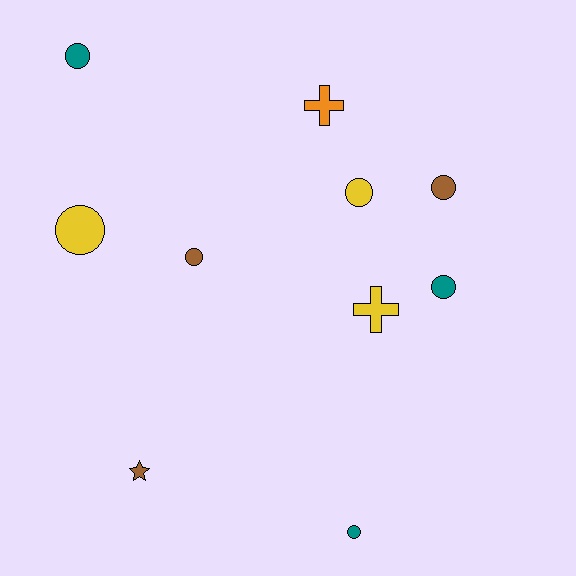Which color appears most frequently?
Teal, with 3 objects.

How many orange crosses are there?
There is 1 orange cross.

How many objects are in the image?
There are 10 objects.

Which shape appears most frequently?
Circle, with 7 objects.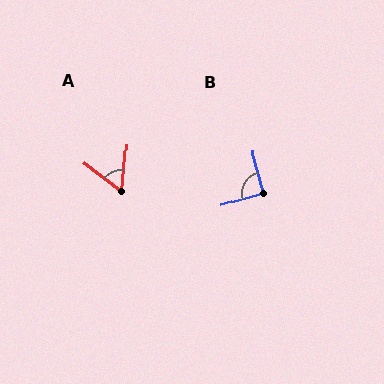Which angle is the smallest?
A, at approximately 58 degrees.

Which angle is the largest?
B, at approximately 91 degrees.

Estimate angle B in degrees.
Approximately 91 degrees.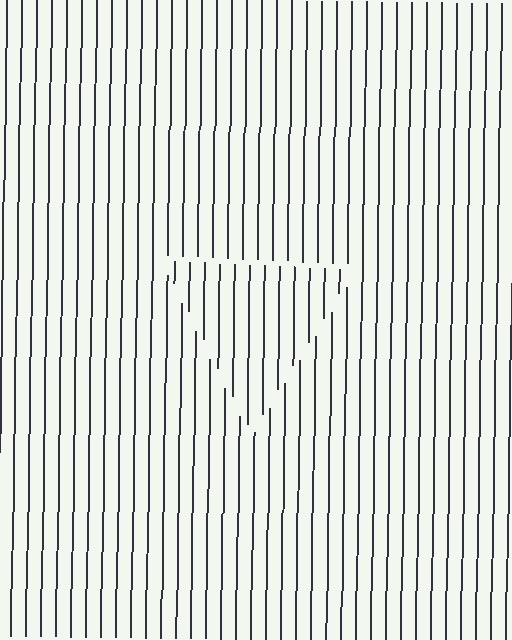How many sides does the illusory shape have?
3 sides — the line-ends trace a triangle.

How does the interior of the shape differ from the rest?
The interior of the shape contains the same grating, shifted by half a period — the contour is defined by the phase discontinuity where line-ends from the inner and outer gratings abut.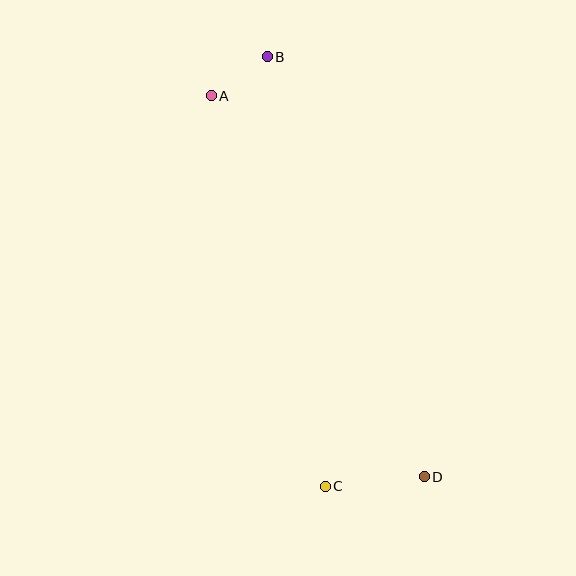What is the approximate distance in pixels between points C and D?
The distance between C and D is approximately 99 pixels.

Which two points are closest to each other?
Points A and B are closest to each other.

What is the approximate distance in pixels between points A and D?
The distance between A and D is approximately 436 pixels.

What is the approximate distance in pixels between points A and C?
The distance between A and C is approximately 407 pixels.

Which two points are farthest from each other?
Points B and D are farthest from each other.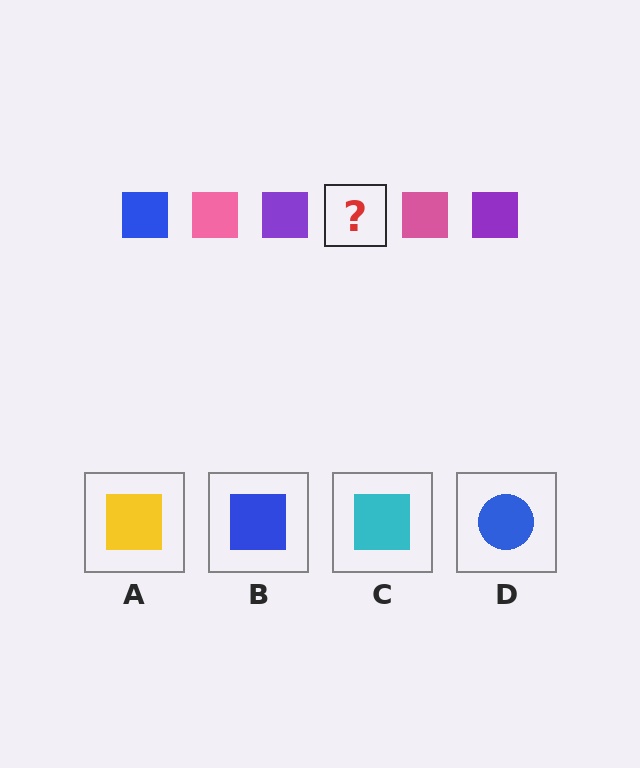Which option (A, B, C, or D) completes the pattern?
B.